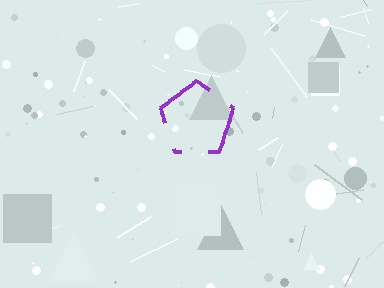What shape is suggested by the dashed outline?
The dashed outline suggests a pentagon.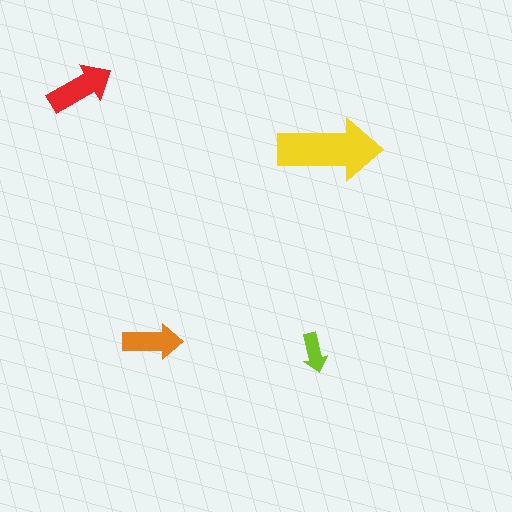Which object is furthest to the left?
The red arrow is leftmost.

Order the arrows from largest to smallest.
the yellow one, the red one, the orange one, the lime one.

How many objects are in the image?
There are 4 objects in the image.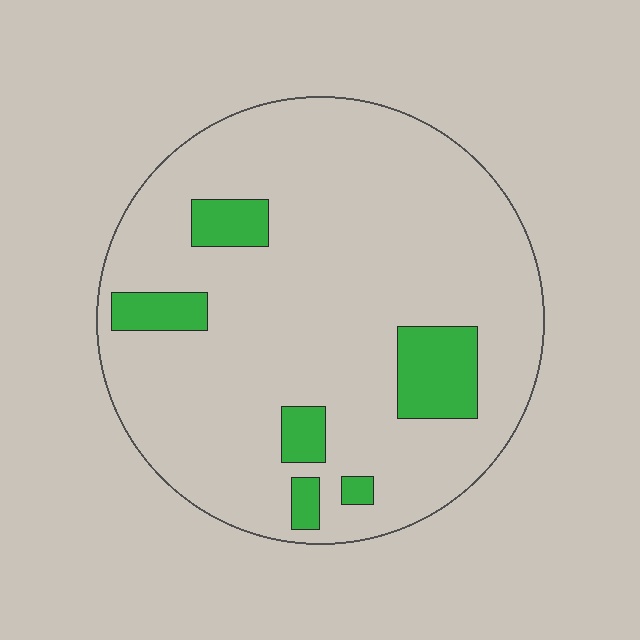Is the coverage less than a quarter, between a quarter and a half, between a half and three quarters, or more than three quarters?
Less than a quarter.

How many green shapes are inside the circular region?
6.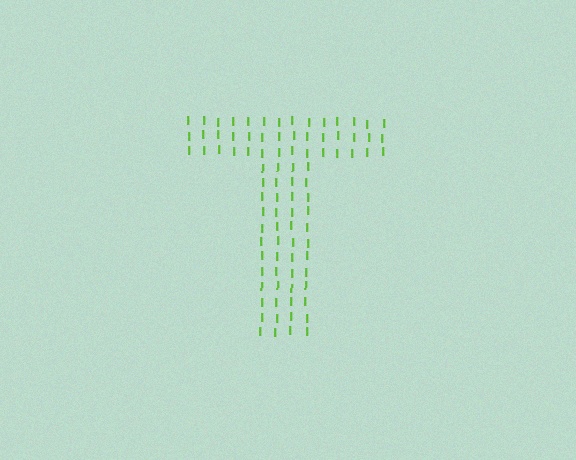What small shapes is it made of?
It is made of small letter I's.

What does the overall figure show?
The overall figure shows the letter T.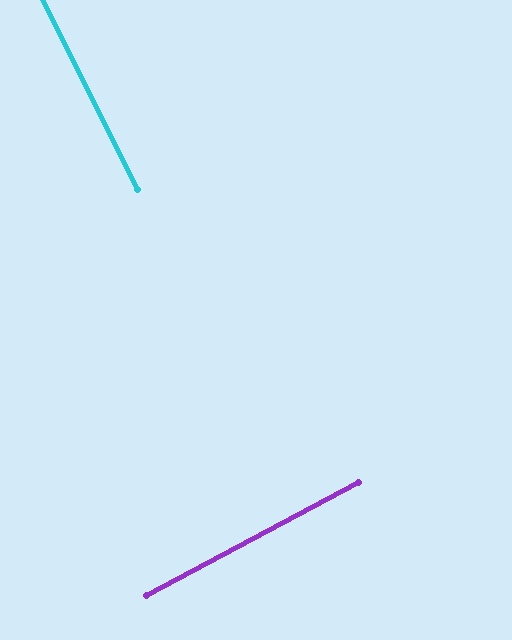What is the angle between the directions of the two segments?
Approximately 88 degrees.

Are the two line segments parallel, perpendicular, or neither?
Perpendicular — they meet at approximately 88°.